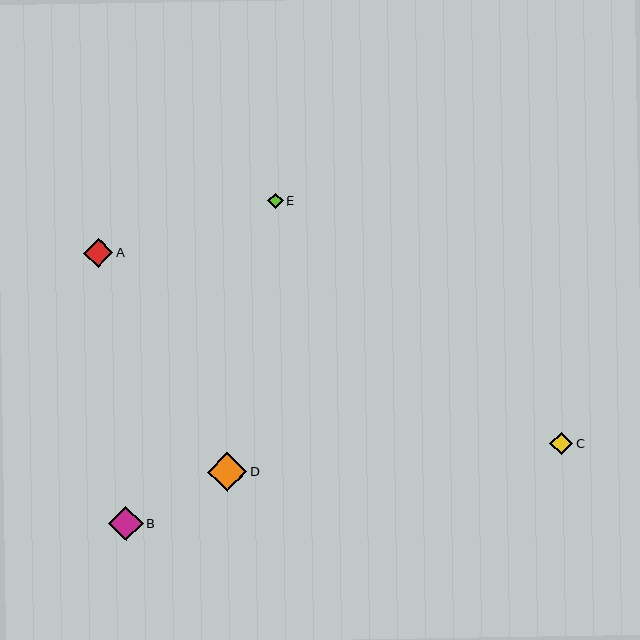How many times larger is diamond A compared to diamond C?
Diamond A is approximately 1.3 times the size of diamond C.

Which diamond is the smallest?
Diamond E is the smallest with a size of approximately 15 pixels.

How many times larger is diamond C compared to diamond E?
Diamond C is approximately 1.5 times the size of diamond E.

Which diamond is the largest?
Diamond D is the largest with a size of approximately 40 pixels.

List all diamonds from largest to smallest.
From largest to smallest: D, B, A, C, E.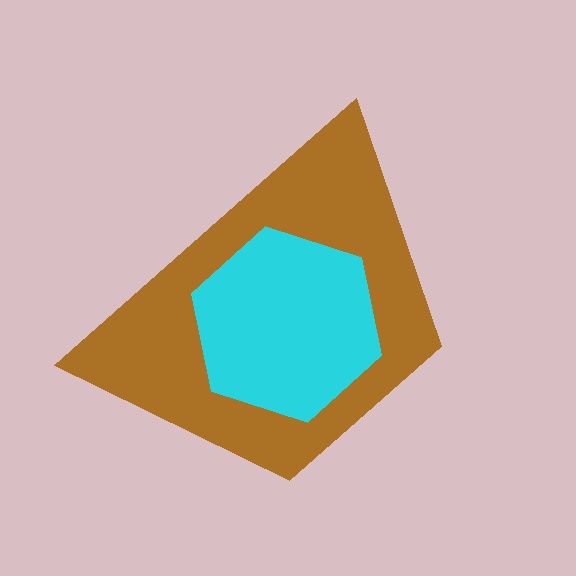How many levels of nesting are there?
2.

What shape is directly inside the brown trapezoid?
The cyan hexagon.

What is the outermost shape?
The brown trapezoid.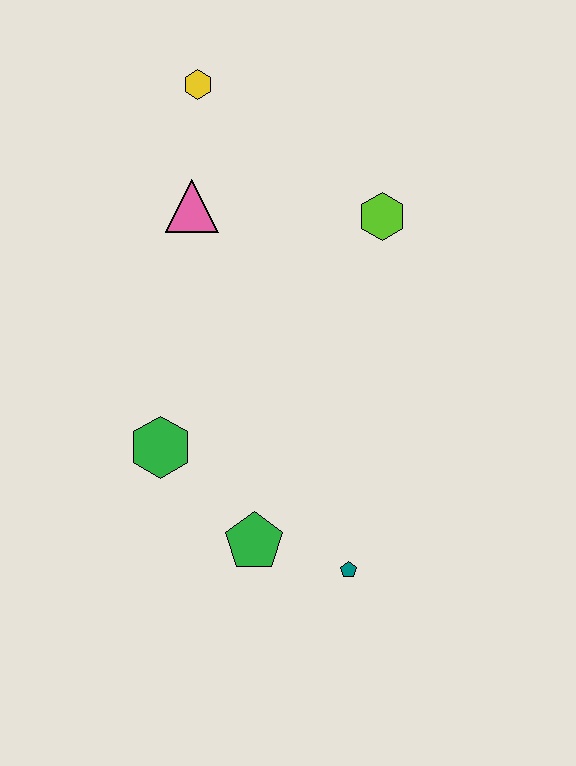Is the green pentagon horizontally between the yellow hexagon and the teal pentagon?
Yes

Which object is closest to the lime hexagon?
The pink triangle is closest to the lime hexagon.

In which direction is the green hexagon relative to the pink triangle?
The green hexagon is below the pink triangle.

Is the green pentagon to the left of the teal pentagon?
Yes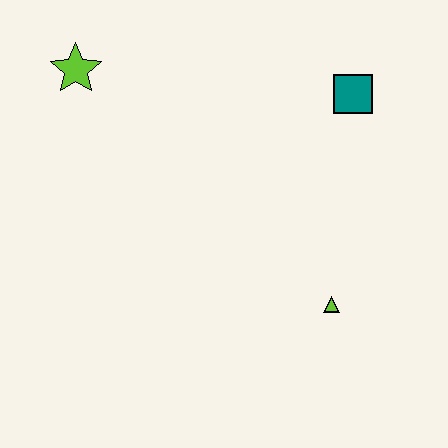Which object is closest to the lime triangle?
The teal square is closest to the lime triangle.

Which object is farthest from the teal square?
The lime star is farthest from the teal square.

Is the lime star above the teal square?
Yes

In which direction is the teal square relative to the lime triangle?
The teal square is above the lime triangle.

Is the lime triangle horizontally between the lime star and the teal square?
Yes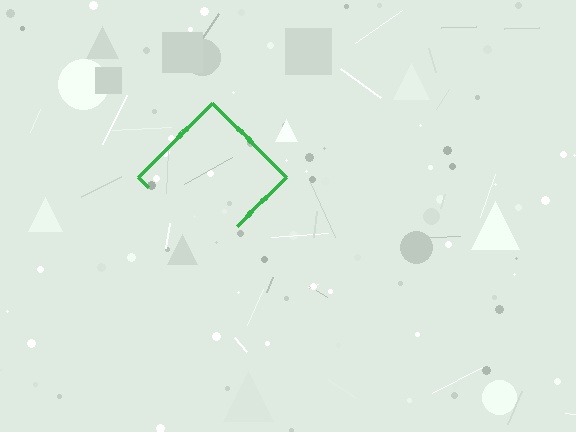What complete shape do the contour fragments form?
The contour fragments form a diamond.